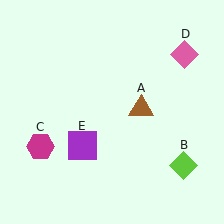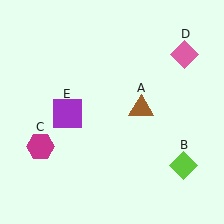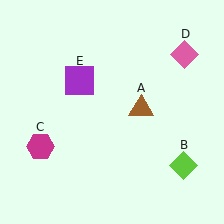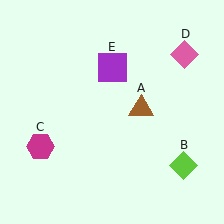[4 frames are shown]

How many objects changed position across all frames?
1 object changed position: purple square (object E).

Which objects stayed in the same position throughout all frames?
Brown triangle (object A) and lime diamond (object B) and magenta hexagon (object C) and pink diamond (object D) remained stationary.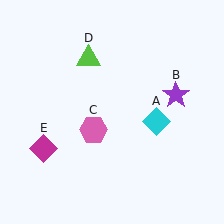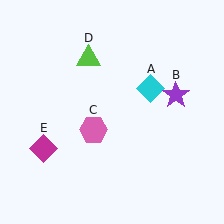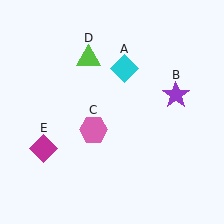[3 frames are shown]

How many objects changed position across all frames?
1 object changed position: cyan diamond (object A).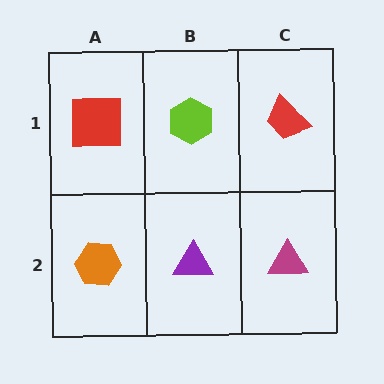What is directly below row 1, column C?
A magenta triangle.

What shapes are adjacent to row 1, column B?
A purple triangle (row 2, column B), a red square (row 1, column A), a red trapezoid (row 1, column C).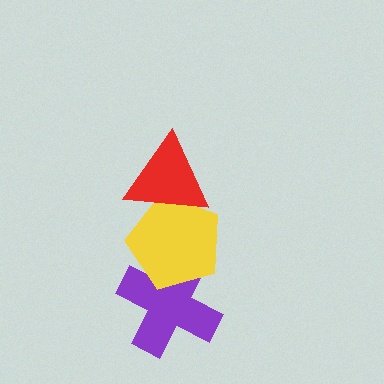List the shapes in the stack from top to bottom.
From top to bottom: the red triangle, the yellow pentagon, the purple cross.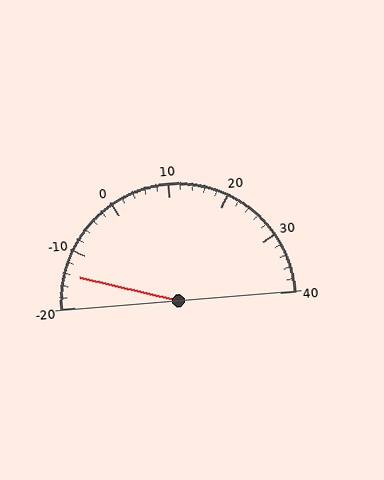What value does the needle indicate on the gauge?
The needle indicates approximately -14.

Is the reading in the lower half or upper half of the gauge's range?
The reading is in the lower half of the range (-20 to 40).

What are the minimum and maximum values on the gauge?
The gauge ranges from -20 to 40.